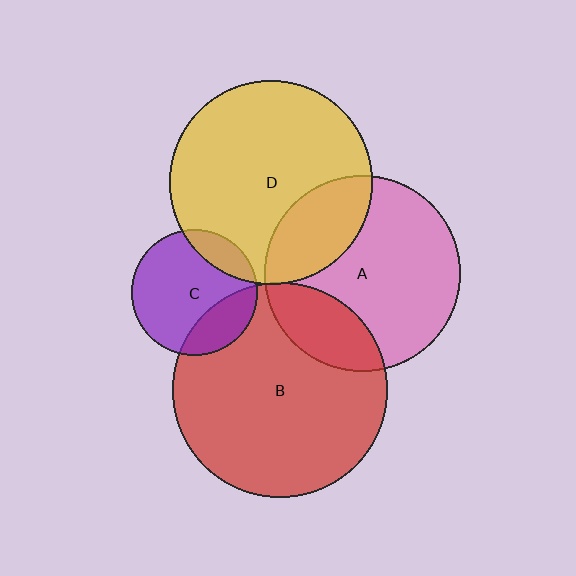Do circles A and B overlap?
Yes.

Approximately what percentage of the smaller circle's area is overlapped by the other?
Approximately 20%.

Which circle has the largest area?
Circle B (red).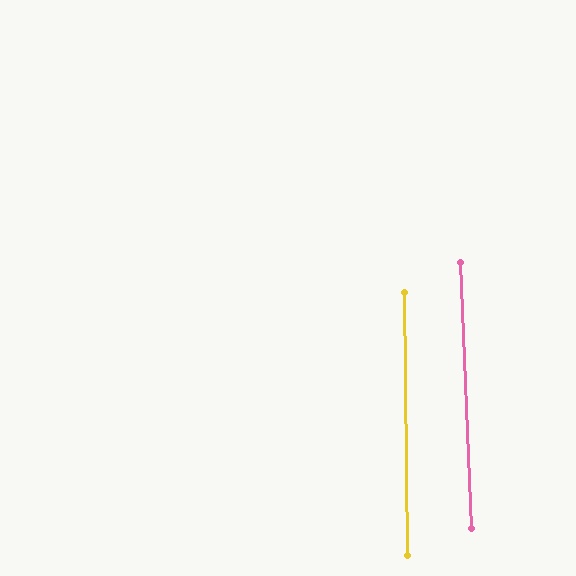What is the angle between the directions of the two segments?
Approximately 2 degrees.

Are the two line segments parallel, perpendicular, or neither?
Parallel — their directions differ by only 1.8°.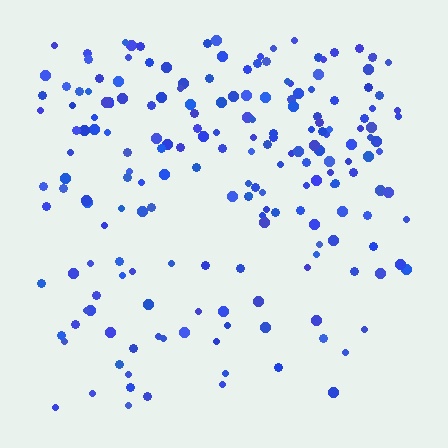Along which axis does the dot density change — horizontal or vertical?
Vertical.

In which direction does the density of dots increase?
From bottom to top, with the top side densest.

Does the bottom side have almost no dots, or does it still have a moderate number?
Still a moderate number, just noticeably fewer than the top.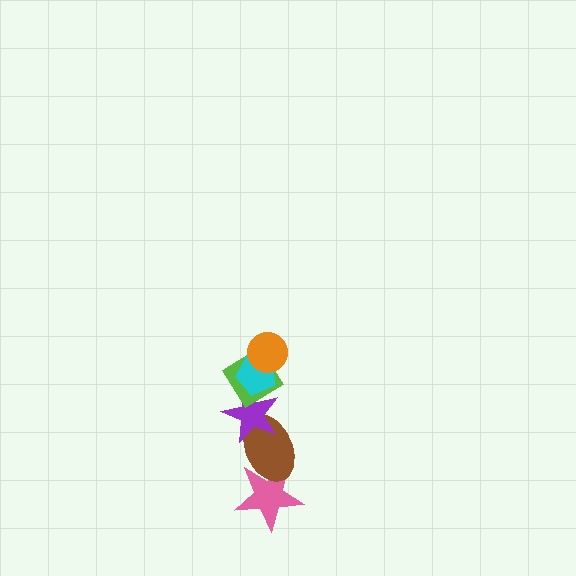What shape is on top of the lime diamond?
The cyan pentagon is on top of the lime diamond.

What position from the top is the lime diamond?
The lime diamond is 3rd from the top.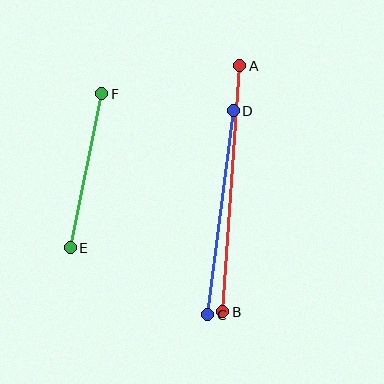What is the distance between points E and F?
The distance is approximately 157 pixels.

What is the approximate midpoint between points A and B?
The midpoint is at approximately (231, 189) pixels.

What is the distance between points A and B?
The distance is approximately 246 pixels.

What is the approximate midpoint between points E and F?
The midpoint is at approximately (86, 171) pixels.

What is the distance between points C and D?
The distance is approximately 205 pixels.